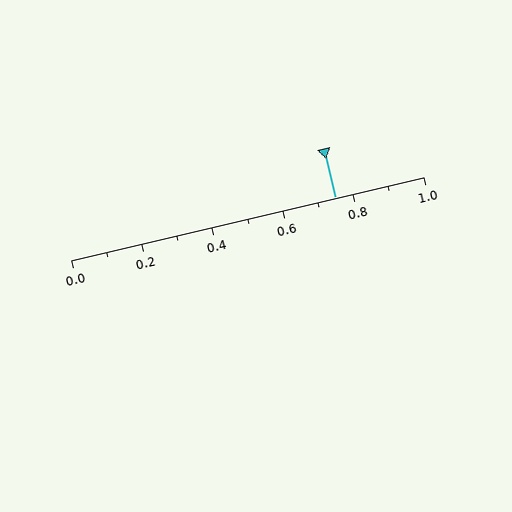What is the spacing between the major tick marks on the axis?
The major ticks are spaced 0.2 apart.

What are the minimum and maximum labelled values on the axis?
The axis runs from 0.0 to 1.0.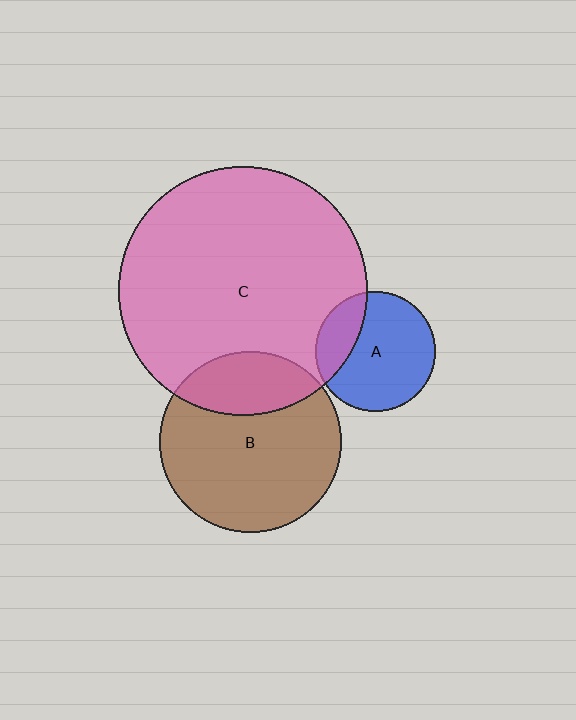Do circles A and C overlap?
Yes.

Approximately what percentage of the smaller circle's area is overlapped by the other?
Approximately 25%.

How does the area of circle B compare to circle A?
Approximately 2.3 times.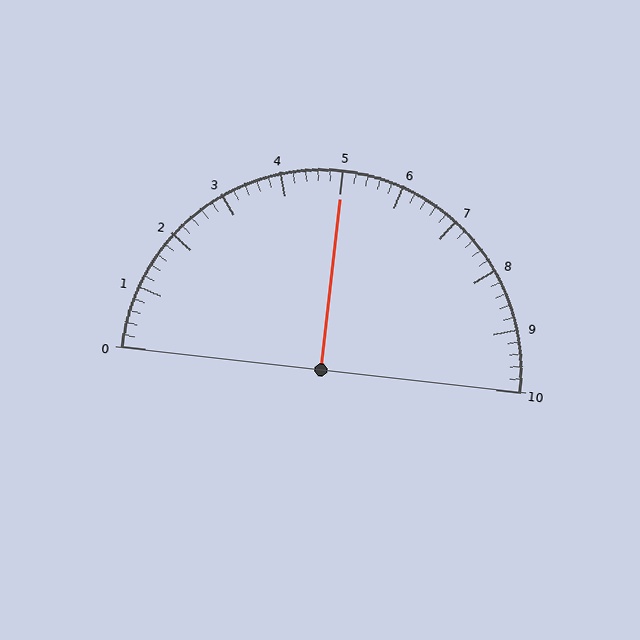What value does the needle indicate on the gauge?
The needle indicates approximately 5.0.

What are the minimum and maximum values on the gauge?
The gauge ranges from 0 to 10.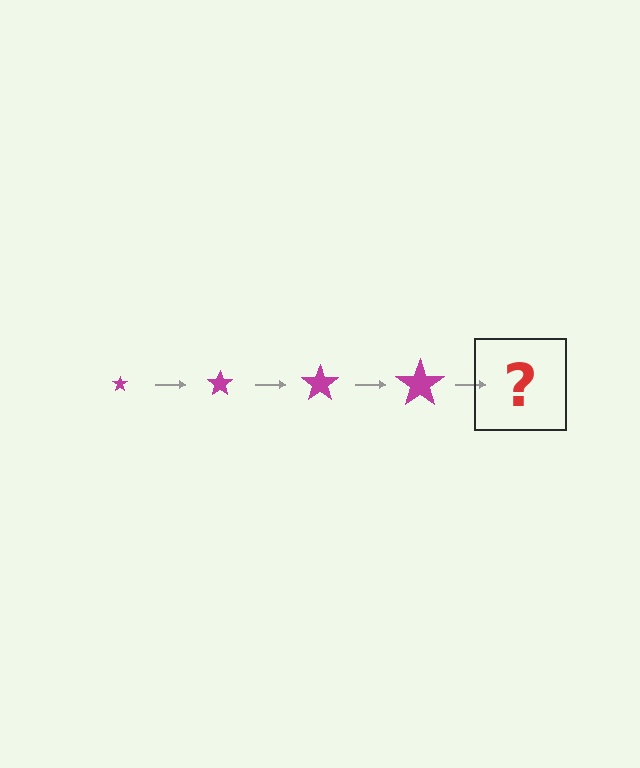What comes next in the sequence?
The next element should be a magenta star, larger than the previous one.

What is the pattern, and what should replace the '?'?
The pattern is that the star gets progressively larger each step. The '?' should be a magenta star, larger than the previous one.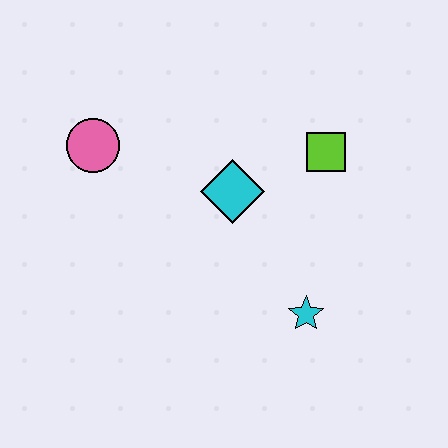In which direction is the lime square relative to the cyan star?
The lime square is above the cyan star.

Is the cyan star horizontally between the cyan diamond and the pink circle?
No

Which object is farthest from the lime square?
The pink circle is farthest from the lime square.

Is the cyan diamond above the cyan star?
Yes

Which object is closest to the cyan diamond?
The lime square is closest to the cyan diamond.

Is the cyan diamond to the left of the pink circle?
No